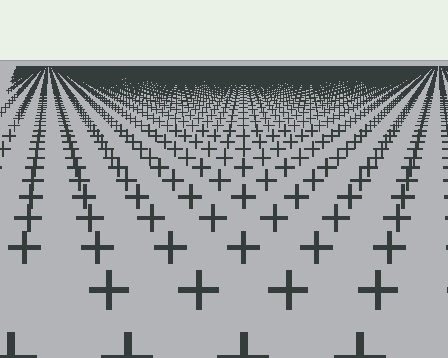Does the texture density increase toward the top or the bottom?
Density increases toward the top.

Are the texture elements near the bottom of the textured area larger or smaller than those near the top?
Larger. Near the bottom, elements are closer to the viewer and appear at a bigger on-screen size.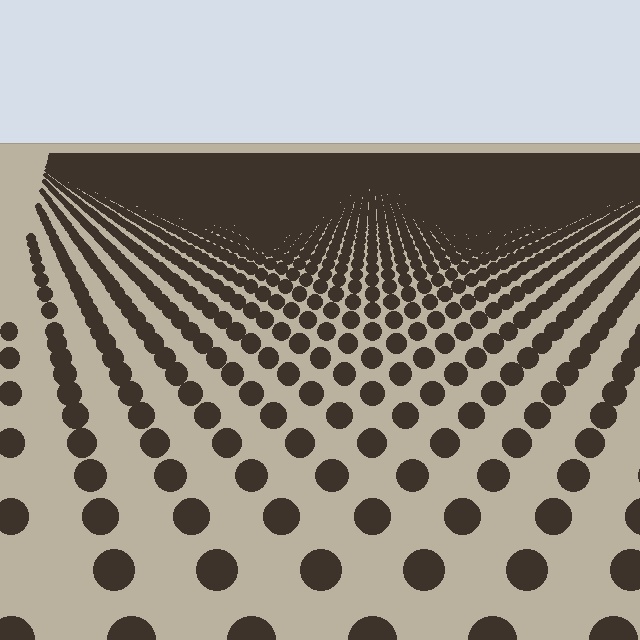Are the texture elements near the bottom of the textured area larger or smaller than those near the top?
Larger. Near the bottom, elements are closer to the viewer and appear at a bigger on-screen size.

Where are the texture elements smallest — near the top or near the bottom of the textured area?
Near the top.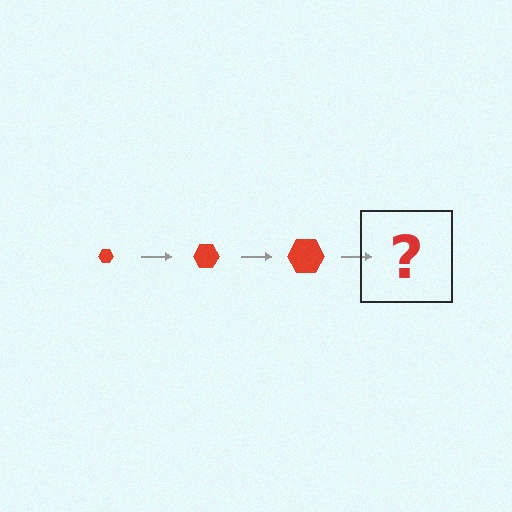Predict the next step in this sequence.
The next step is a red hexagon, larger than the previous one.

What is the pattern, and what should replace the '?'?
The pattern is that the hexagon gets progressively larger each step. The '?' should be a red hexagon, larger than the previous one.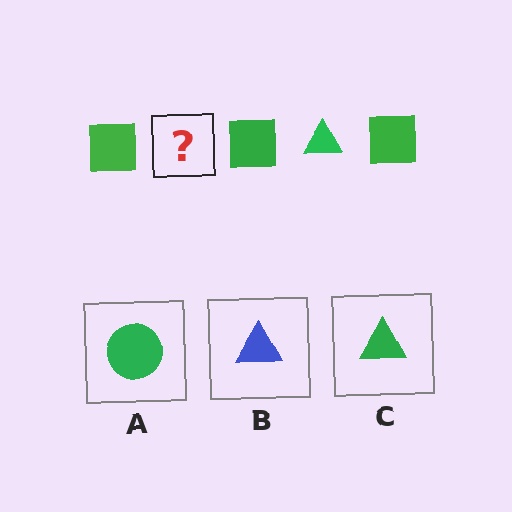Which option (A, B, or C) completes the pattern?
C.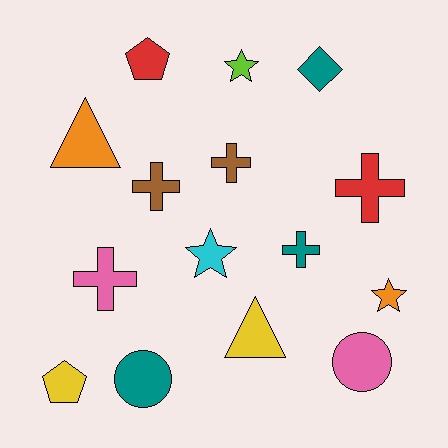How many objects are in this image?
There are 15 objects.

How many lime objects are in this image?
There is 1 lime object.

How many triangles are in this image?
There are 2 triangles.